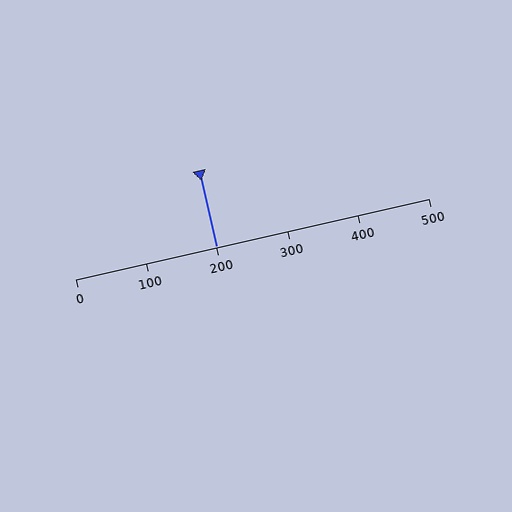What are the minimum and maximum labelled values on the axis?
The axis runs from 0 to 500.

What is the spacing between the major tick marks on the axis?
The major ticks are spaced 100 apart.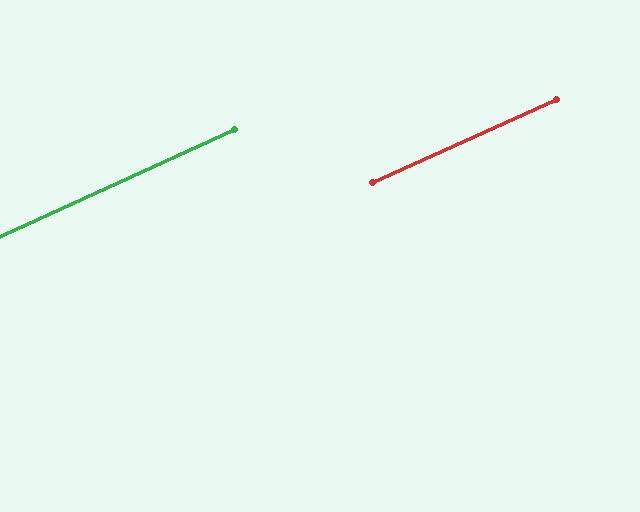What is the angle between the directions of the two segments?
Approximately 0 degrees.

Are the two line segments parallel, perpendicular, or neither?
Parallel — their directions differ by only 0.0°.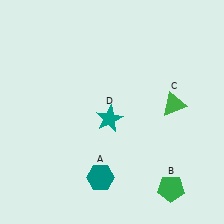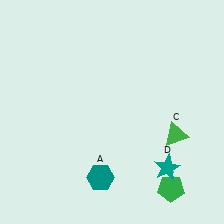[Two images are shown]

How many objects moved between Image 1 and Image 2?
2 objects moved between the two images.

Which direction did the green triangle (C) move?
The green triangle (C) moved down.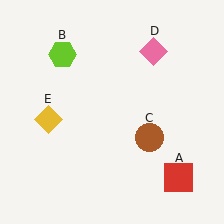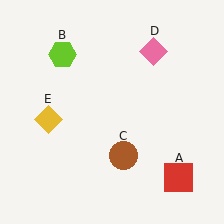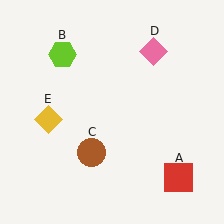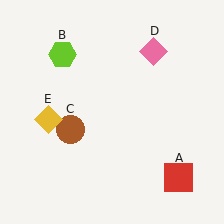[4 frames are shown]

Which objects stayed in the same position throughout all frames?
Red square (object A) and lime hexagon (object B) and pink diamond (object D) and yellow diamond (object E) remained stationary.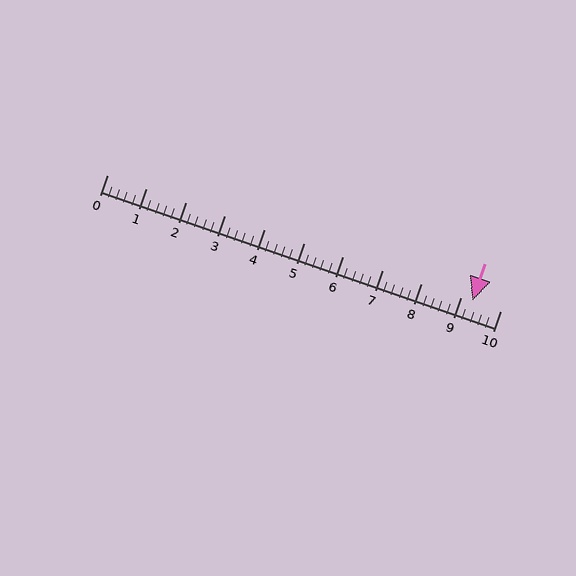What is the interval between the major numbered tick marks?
The major tick marks are spaced 1 units apart.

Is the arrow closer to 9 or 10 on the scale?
The arrow is closer to 9.